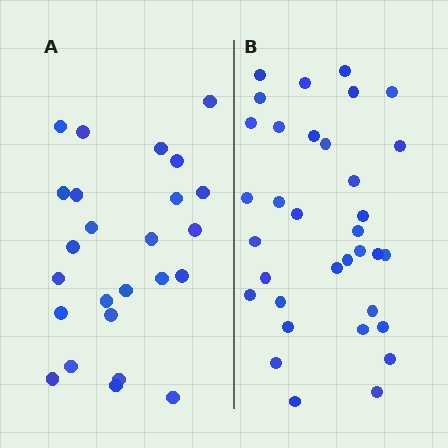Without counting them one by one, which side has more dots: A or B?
Region B (the right region) has more dots.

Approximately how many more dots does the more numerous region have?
Region B has roughly 8 or so more dots than region A.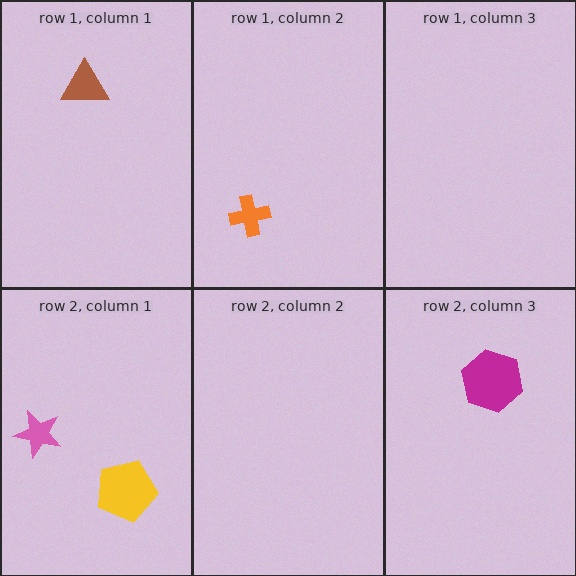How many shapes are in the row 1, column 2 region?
1.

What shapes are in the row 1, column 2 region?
The orange cross.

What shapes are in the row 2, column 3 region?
The magenta hexagon.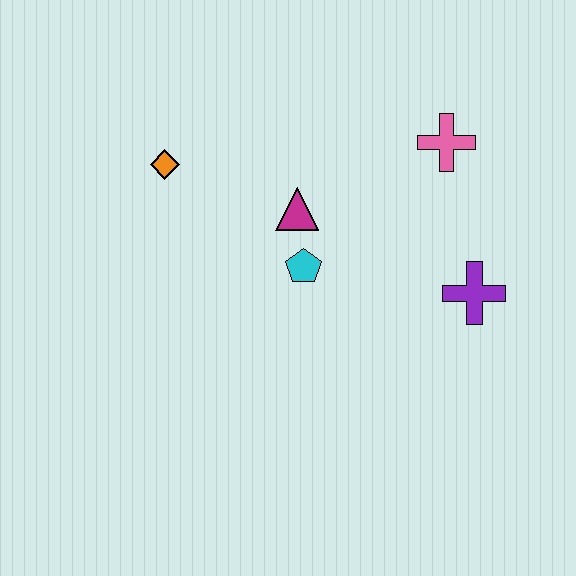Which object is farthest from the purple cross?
The orange diamond is farthest from the purple cross.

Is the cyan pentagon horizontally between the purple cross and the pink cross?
No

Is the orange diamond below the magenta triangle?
No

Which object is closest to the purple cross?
The pink cross is closest to the purple cross.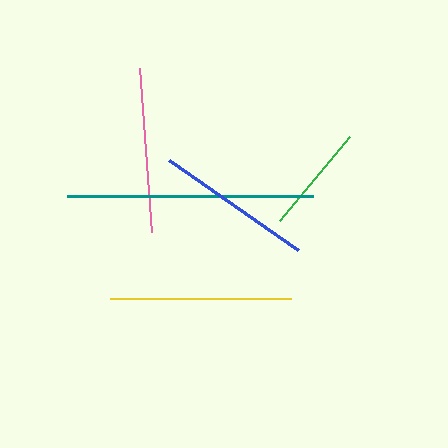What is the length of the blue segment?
The blue segment is approximately 158 pixels long.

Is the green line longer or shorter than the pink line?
The pink line is longer than the green line.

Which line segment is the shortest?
The green line is the shortest at approximately 109 pixels.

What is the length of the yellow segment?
The yellow segment is approximately 181 pixels long.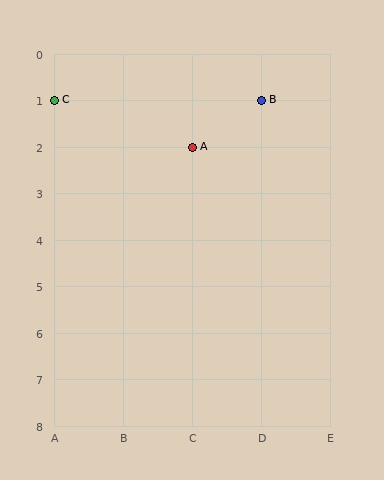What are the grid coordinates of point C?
Point C is at grid coordinates (A, 1).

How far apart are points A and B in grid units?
Points A and B are 1 column and 1 row apart (about 1.4 grid units diagonally).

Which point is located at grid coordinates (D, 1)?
Point B is at (D, 1).